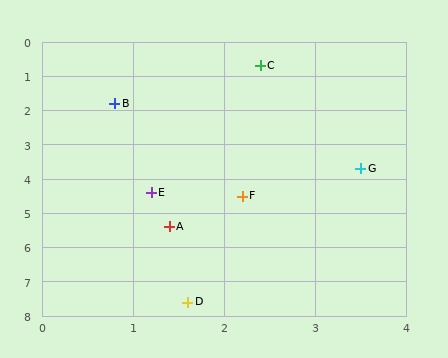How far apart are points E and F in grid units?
Points E and F are about 1.0 grid units apart.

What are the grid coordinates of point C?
Point C is at approximately (2.4, 0.7).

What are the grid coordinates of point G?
Point G is at approximately (3.5, 3.7).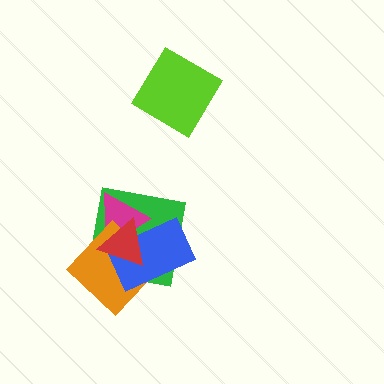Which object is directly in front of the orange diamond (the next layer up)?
The blue rectangle is directly in front of the orange diamond.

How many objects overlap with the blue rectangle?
4 objects overlap with the blue rectangle.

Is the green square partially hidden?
Yes, it is partially covered by another shape.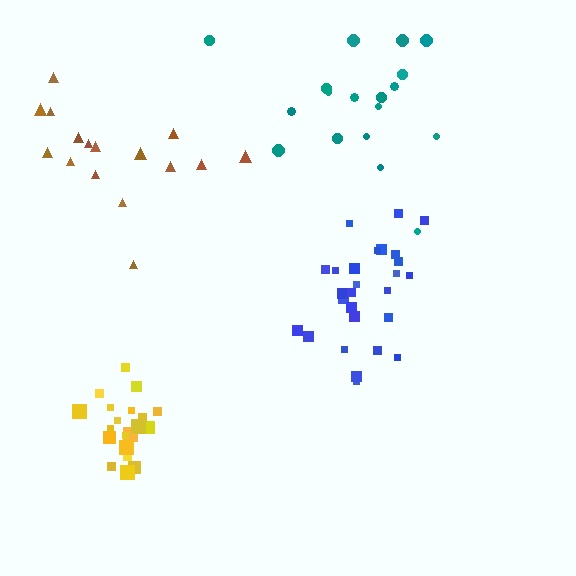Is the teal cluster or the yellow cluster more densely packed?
Yellow.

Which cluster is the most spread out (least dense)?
Teal.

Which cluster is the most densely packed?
Yellow.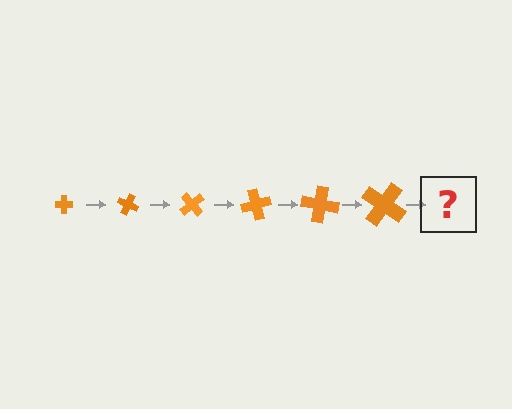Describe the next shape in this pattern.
It should be a cross, larger than the previous one and rotated 150 degrees from the start.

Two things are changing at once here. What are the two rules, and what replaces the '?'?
The two rules are that the cross grows larger each step and it rotates 25 degrees each step. The '?' should be a cross, larger than the previous one and rotated 150 degrees from the start.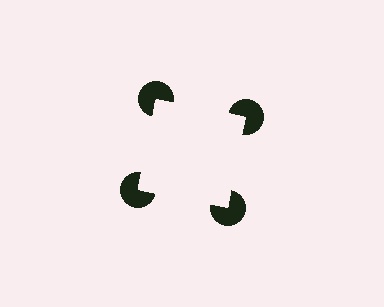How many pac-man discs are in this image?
There are 4 — one at each vertex of the illusory square.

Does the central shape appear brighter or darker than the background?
It typically appears slightly brighter than the background, even though no actual brightness change is drawn.